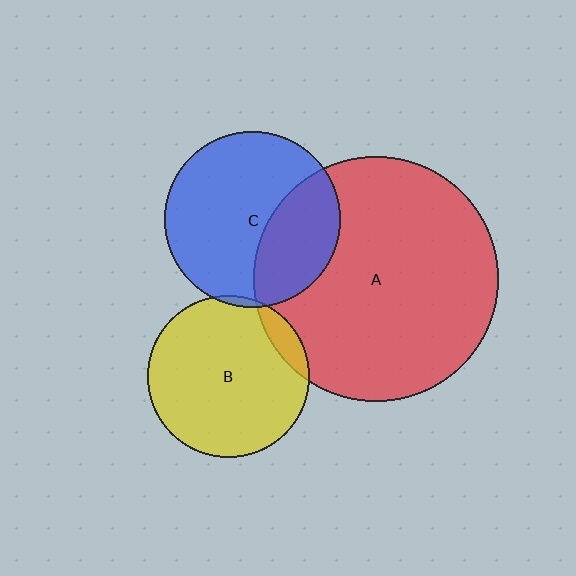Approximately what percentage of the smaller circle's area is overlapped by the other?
Approximately 5%.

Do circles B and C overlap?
Yes.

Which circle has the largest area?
Circle A (red).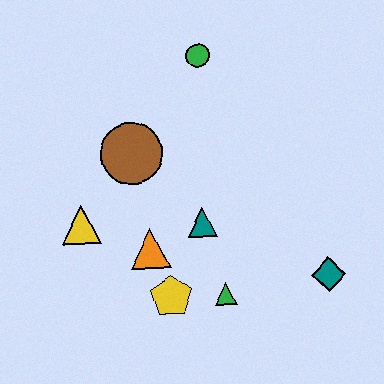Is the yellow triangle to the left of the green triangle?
Yes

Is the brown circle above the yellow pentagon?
Yes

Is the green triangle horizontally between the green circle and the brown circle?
No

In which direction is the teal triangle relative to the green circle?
The teal triangle is below the green circle.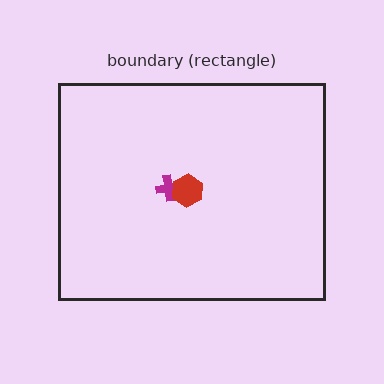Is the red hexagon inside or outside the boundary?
Inside.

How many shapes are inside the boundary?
2 inside, 0 outside.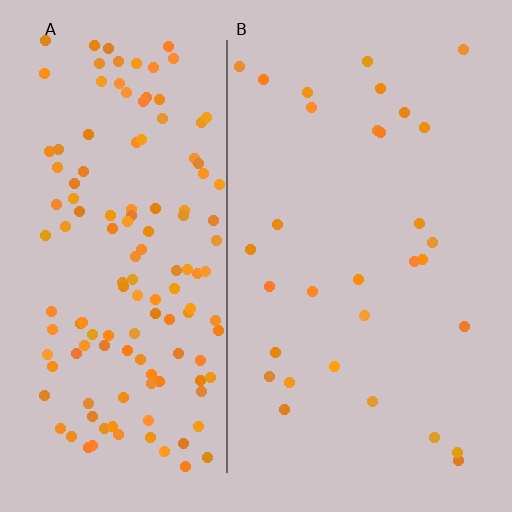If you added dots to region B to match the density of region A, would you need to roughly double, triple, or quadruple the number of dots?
Approximately quadruple.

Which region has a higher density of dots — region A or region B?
A (the left).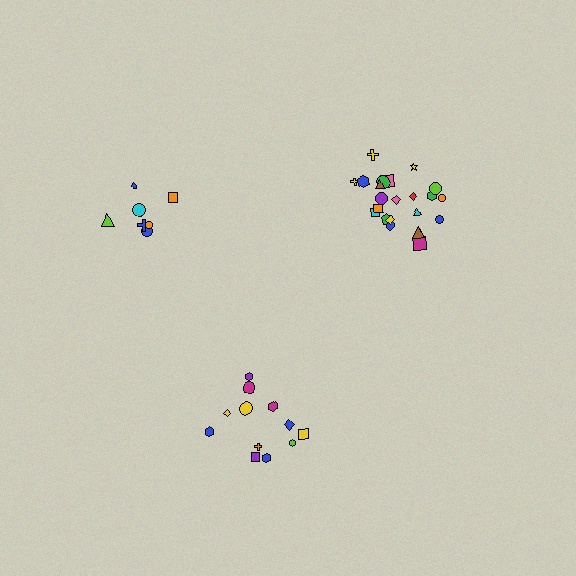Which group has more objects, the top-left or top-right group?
The top-right group.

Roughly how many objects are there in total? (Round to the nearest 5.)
Roughly 40 objects in total.